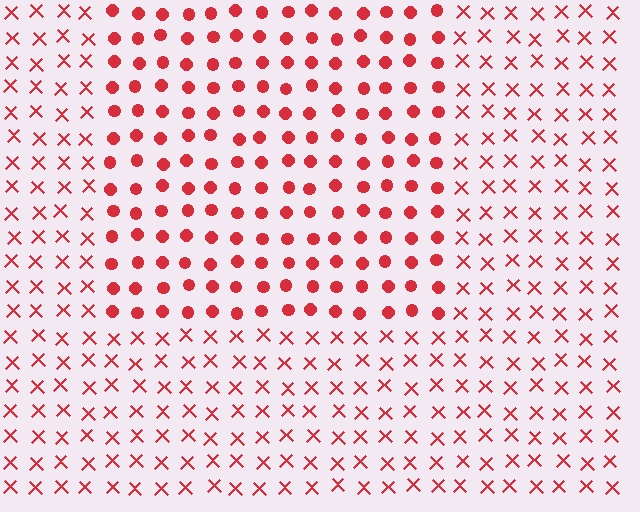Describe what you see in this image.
The image is filled with small red elements arranged in a uniform grid. A rectangle-shaped region contains circles, while the surrounding area contains X marks. The boundary is defined purely by the change in element shape.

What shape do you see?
I see a rectangle.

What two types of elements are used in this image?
The image uses circles inside the rectangle region and X marks outside it.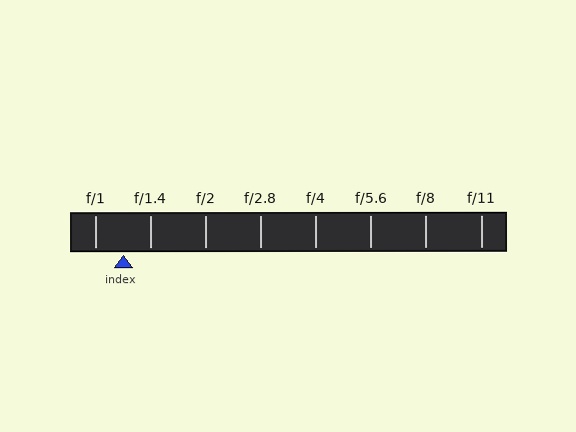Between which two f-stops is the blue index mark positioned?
The index mark is between f/1 and f/1.4.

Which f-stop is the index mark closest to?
The index mark is closest to f/1.4.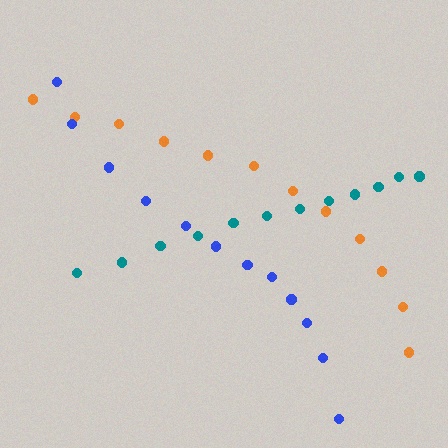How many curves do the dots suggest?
There are 3 distinct paths.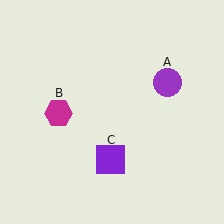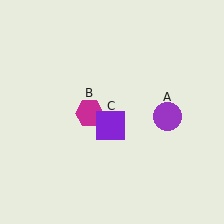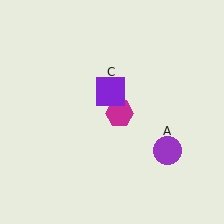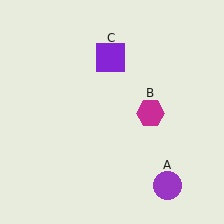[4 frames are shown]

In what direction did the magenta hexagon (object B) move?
The magenta hexagon (object B) moved right.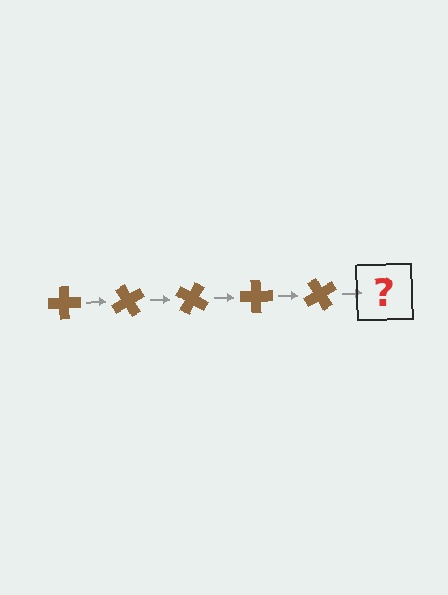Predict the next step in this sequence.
The next step is a brown cross rotated 300 degrees.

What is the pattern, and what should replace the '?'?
The pattern is that the cross rotates 60 degrees each step. The '?' should be a brown cross rotated 300 degrees.